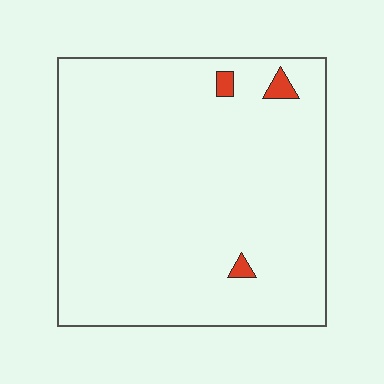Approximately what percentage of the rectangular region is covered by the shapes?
Approximately 0%.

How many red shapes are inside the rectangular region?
3.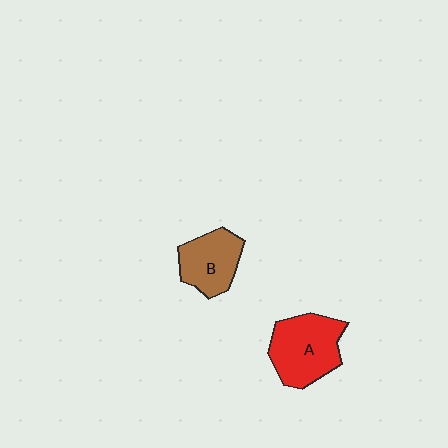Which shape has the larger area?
Shape A (red).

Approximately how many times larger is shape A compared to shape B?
Approximately 1.3 times.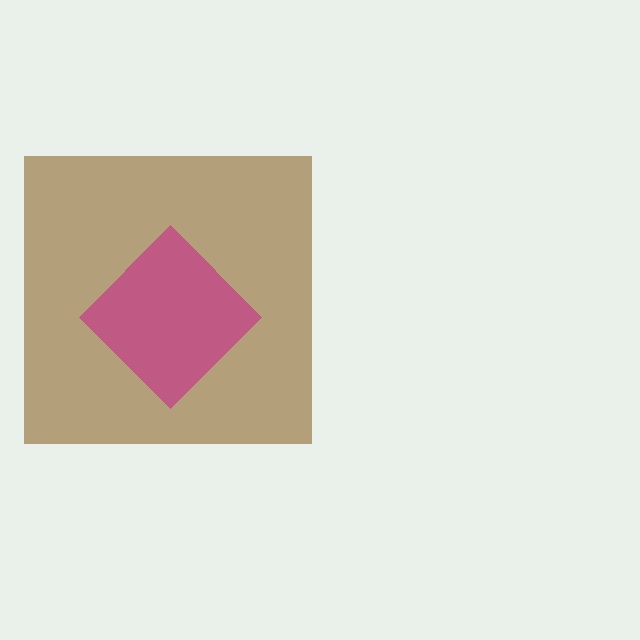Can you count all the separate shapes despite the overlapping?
Yes, there are 2 separate shapes.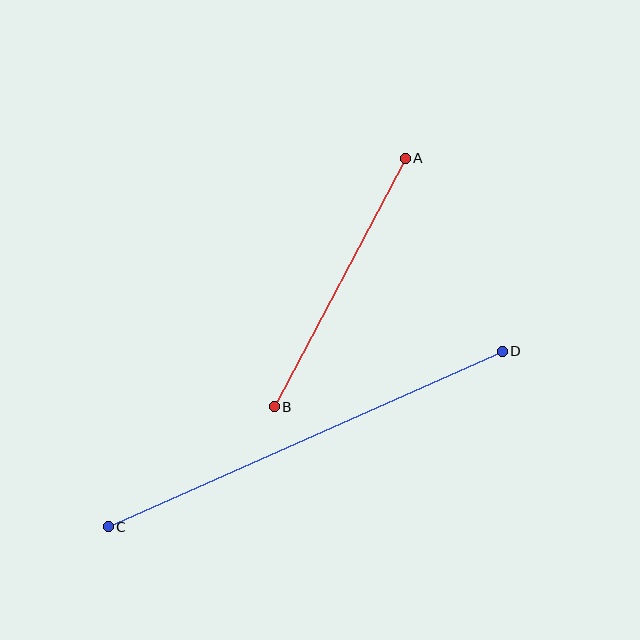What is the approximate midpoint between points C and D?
The midpoint is at approximately (305, 439) pixels.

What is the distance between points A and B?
The distance is approximately 281 pixels.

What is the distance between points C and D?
The distance is approximately 431 pixels.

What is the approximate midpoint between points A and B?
The midpoint is at approximately (340, 283) pixels.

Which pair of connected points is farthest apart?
Points C and D are farthest apart.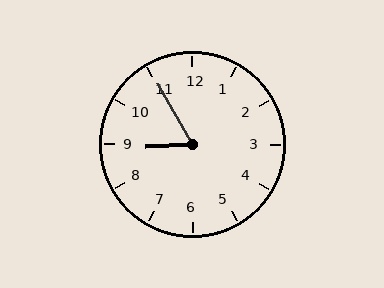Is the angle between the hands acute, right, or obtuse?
It is acute.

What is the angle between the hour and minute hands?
Approximately 62 degrees.